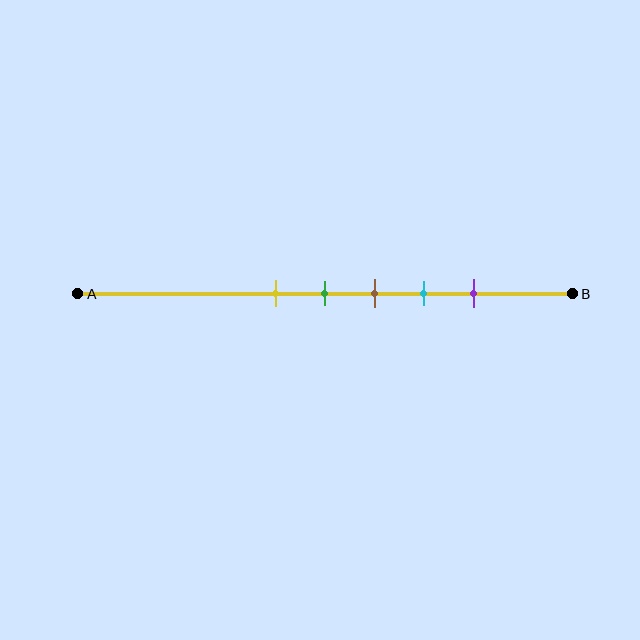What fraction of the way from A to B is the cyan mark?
The cyan mark is approximately 70% (0.7) of the way from A to B.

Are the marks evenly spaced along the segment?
Yes, the marks are approximately evenly spaced.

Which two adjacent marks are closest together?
The yellow and green marks are the closest adjacent pair.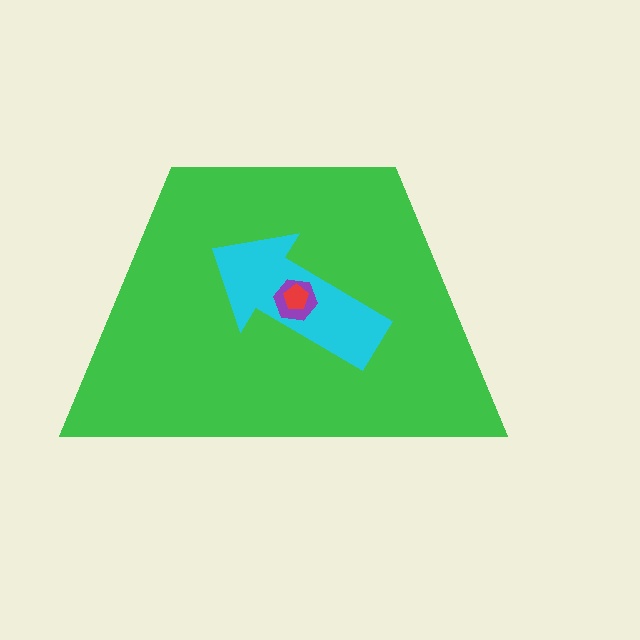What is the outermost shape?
The green trapezoid.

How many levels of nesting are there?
4.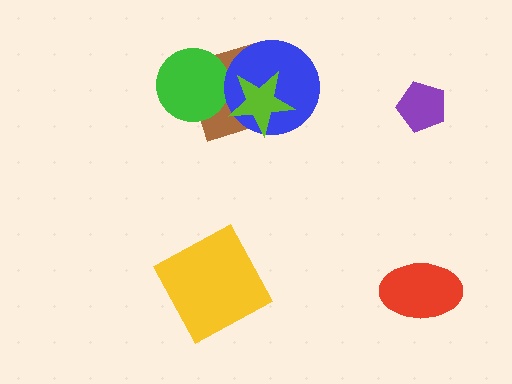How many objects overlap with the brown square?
3 objects overlap with the brown square.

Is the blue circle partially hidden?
Yes, it is partially covered by another shape.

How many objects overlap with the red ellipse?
0 objects overlap with the red ellipse.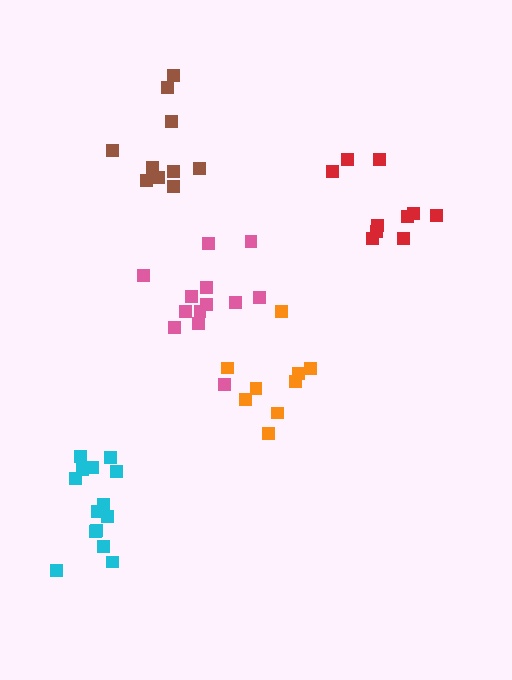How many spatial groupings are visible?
There are 5 spatial groupings.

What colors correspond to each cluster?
The clusters are colored: pink, red, orange, cyan, brown.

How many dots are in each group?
Group 1: 13 dots, Group 2: 10 dots, Group 3: 9 dots, Group 4: 14 dots, Group 5: 10 dots (56 total).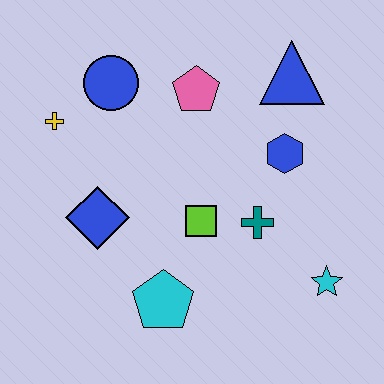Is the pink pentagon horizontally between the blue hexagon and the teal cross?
No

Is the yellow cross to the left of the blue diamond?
Yes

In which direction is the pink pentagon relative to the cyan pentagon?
The pink pentagon is above the cyan pentagon.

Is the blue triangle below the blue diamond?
No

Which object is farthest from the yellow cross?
The cyan star is farthest from the yellow cross.